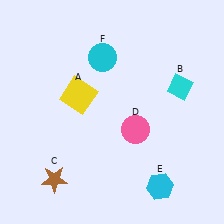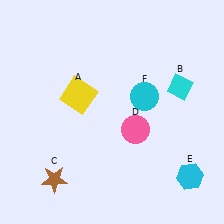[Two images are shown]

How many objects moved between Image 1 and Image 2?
2 objects moved between the two images.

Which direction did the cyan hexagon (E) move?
The cyan hexagon (E) moved right.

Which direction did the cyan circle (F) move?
The cyan circle (F) moved right.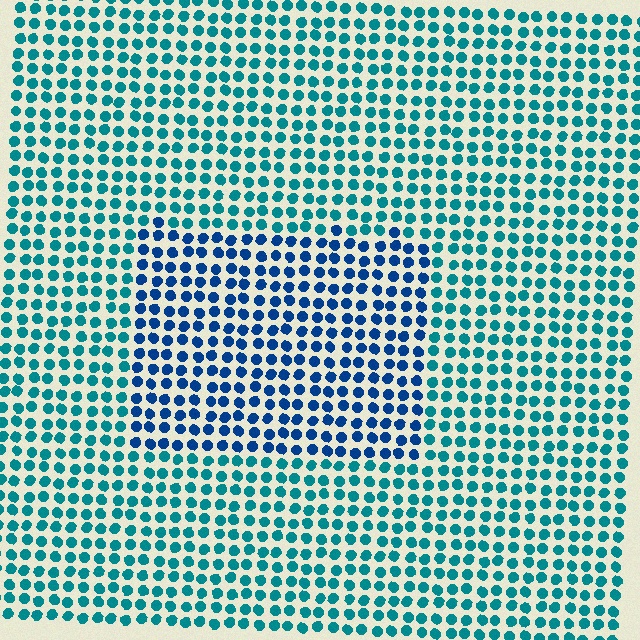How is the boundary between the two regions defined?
The boundary is defined purely by a slight shift in hue (about 32 degrees). Spacing, size, and orientation are identical on both sides.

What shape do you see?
I see a rectangle.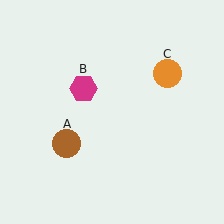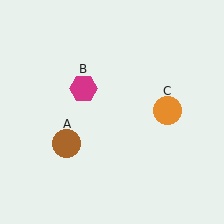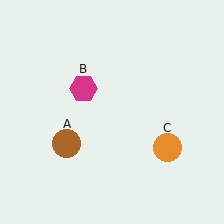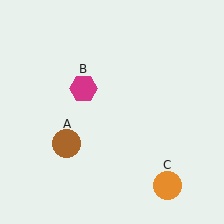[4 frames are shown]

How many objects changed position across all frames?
1 object changed position: orange circle (object C).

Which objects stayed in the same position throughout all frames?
Brown circle (object A) and magenta hexagon (object B) remained stationary.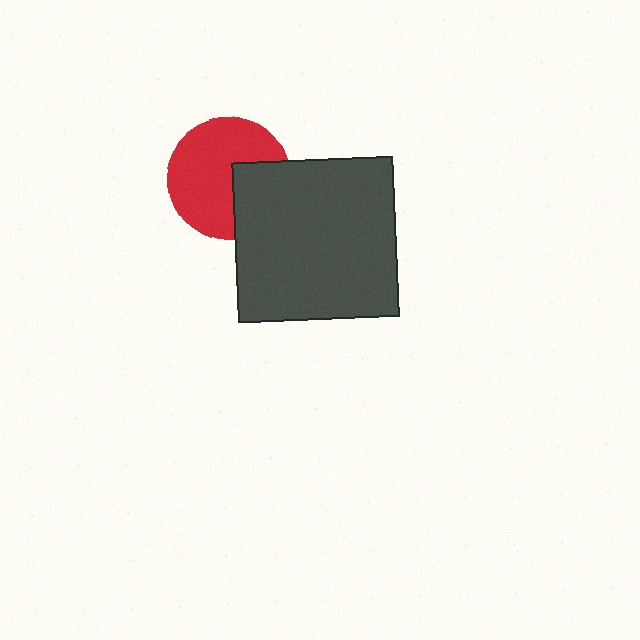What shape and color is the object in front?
The object in front is a dark gray square.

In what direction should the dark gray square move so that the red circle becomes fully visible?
The dark gray square should move right. That is the shortest direction to clear the overlap and leave the red circle fully visible.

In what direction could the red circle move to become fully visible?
The red circle could move left. That would shift it out from behind the dark gray square entirely.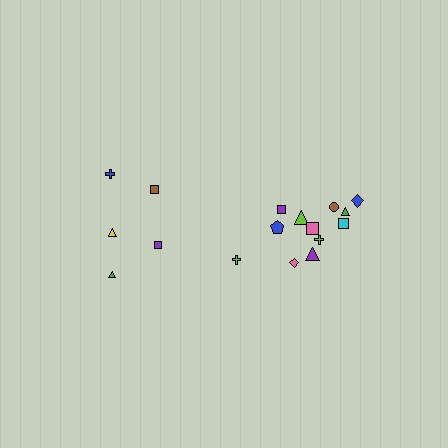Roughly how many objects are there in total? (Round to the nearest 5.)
Roughly 15 objects in total.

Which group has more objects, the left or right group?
The right group.